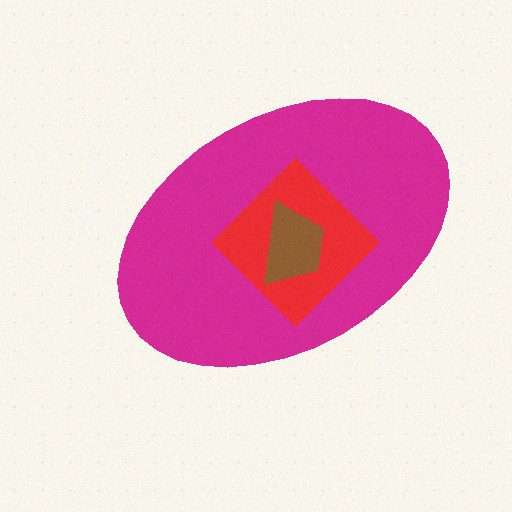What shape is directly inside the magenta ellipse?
The red diamond.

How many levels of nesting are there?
3.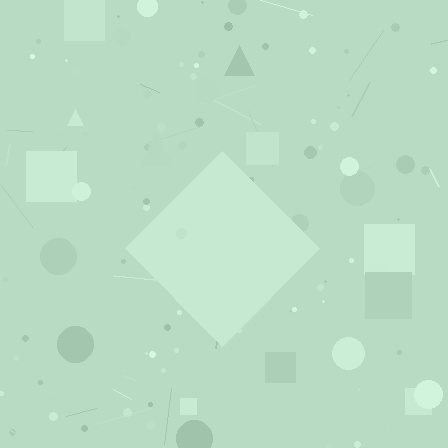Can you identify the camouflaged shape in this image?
The camouflaged shape is a diamond.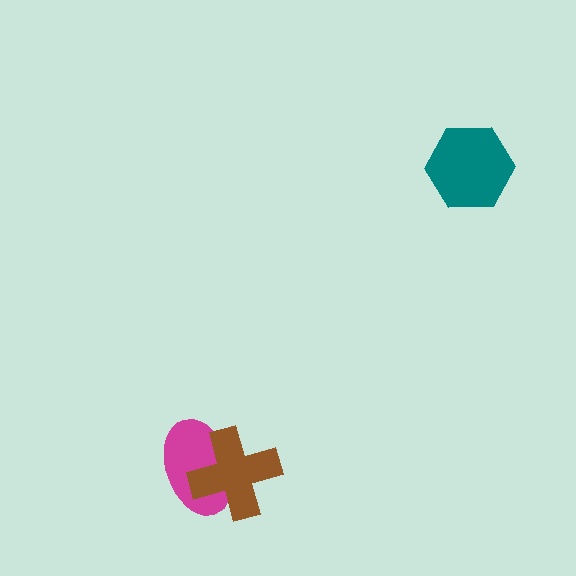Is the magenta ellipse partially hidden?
Yes, it is partially covered by another shape.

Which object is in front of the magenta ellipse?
The brown cross is in front of the magenta ellipse.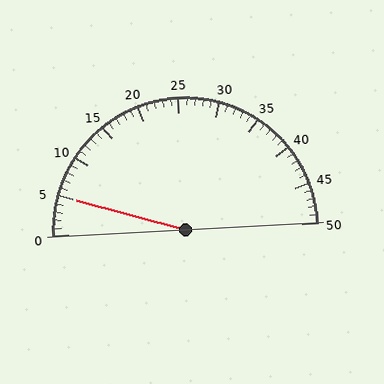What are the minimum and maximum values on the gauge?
The gauge ranges from 0 to 50.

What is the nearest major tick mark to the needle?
The nearest major tick mark is 5.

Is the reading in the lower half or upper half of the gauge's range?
The reading is in the lower half of the range (0 to 50).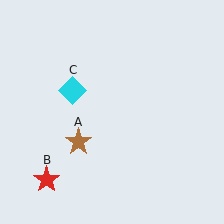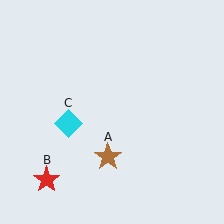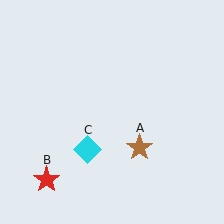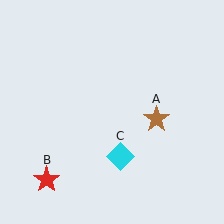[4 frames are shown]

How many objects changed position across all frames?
2 objects changed position: brown star (object A), cyan diamond (object C).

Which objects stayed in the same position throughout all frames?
Red star (object B) remained stationary.